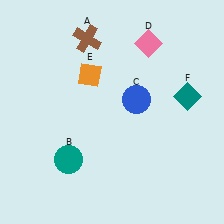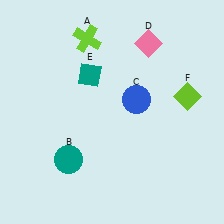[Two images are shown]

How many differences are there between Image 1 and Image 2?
There are 3 differences between the two images.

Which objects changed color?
A changed from brown to lime. E changed from orange to teal. F changed from teal to lime.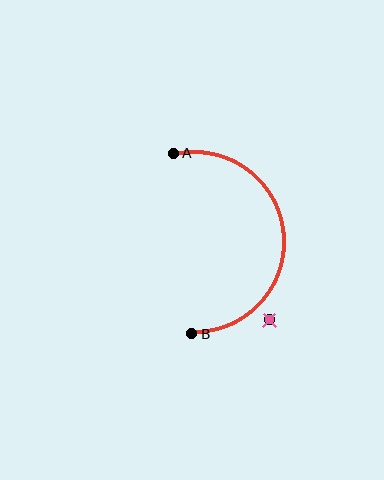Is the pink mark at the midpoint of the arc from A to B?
No — the pink mark does not lie on the arc at all. It sits slightly outside the curve.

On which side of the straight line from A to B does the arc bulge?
The arc bulges to the right of the straight line connecting A and B.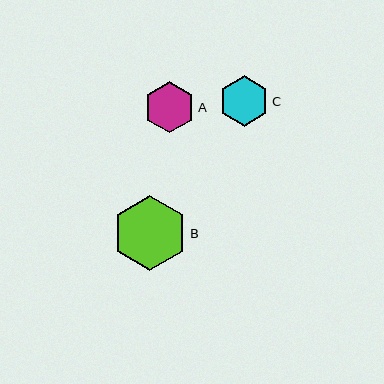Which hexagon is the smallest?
Hexagon C is the smallest with a size of approximately 51 pixels.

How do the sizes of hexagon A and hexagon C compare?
Hexagon A and hexagon C are approximately the same size.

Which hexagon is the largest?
Hexagon B is the largest with a size of approximately 74 pixels.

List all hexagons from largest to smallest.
From largest to smallest: B, A, C.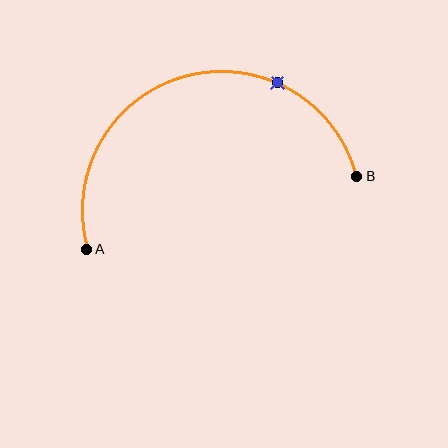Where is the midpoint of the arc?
The arc midpoint is the point on the curve farthest from the straight line joining A and B. It sits above that line.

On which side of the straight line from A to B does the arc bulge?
The arc bulges above the straight line connecting A and B.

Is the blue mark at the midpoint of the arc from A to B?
No. The blue mark lies on the arc but is closer to endpoint B. The arc midpoint would be at the point on the curve equidistant along the arc from both A and B.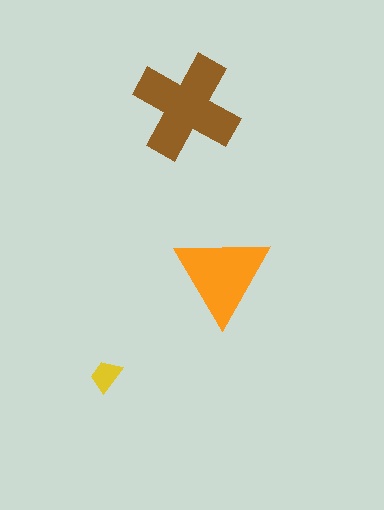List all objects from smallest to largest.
The yellow trapezoid, the orange triangle, the brown cross.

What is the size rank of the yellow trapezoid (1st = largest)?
3rd.